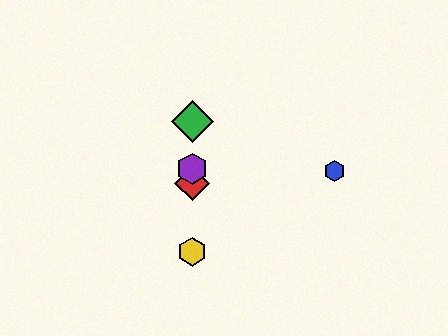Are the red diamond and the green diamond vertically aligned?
Yes, both are at x≈192.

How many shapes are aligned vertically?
4 shapes (the red diamond, the green diamond, the yellow hexagon, the purple hexagon) are aligned vertically.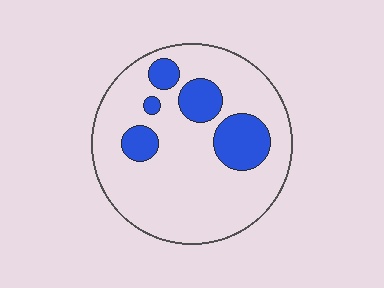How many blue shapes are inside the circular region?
5.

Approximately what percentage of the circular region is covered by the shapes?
Approximately 20%.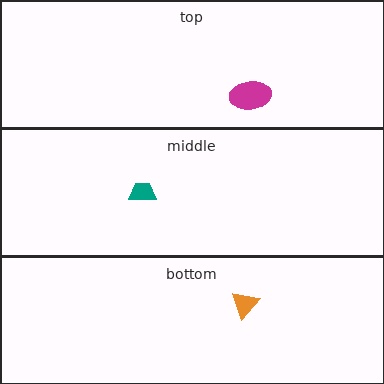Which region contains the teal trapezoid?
The middle region.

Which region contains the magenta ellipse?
The top region.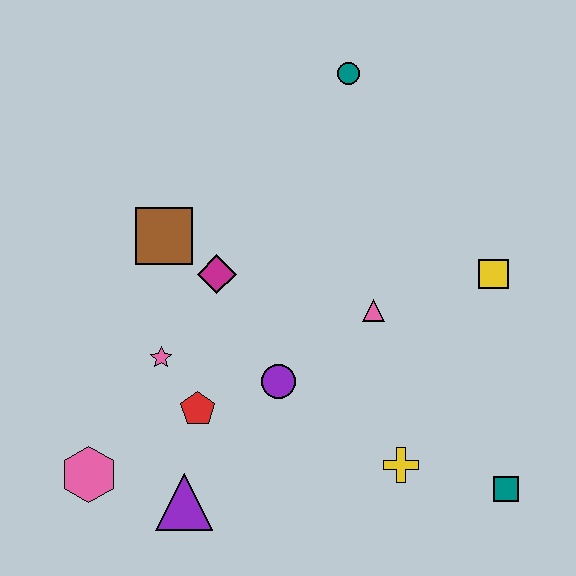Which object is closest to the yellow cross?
The teal square is closest to the yellow cross.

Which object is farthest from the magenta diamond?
The teal square is farthest from the magenta diamond.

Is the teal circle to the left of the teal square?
Yes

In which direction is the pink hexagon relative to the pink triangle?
The pink hexagon is to the left of the pink triangle.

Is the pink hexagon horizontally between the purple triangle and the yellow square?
No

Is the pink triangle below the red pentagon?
No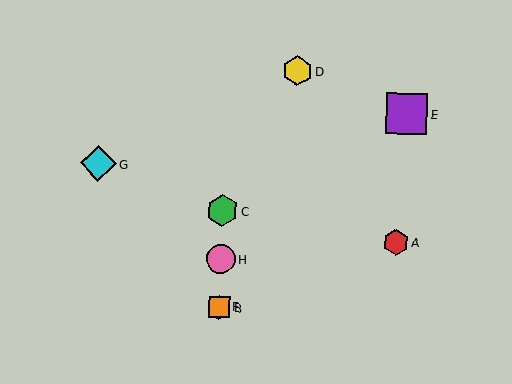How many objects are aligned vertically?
4 objects (B, C, F, H) are aligned vertically.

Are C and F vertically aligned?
Yes, both are at x≈222.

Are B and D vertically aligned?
No, B is at x≈219 and D is at x≈297.